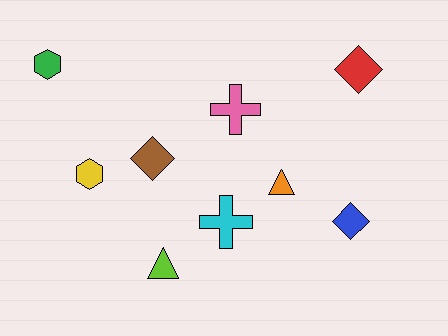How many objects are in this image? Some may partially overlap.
There are 9 objects.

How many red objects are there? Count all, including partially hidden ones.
There is 1 red object.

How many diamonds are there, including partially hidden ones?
There are 3 diamonds.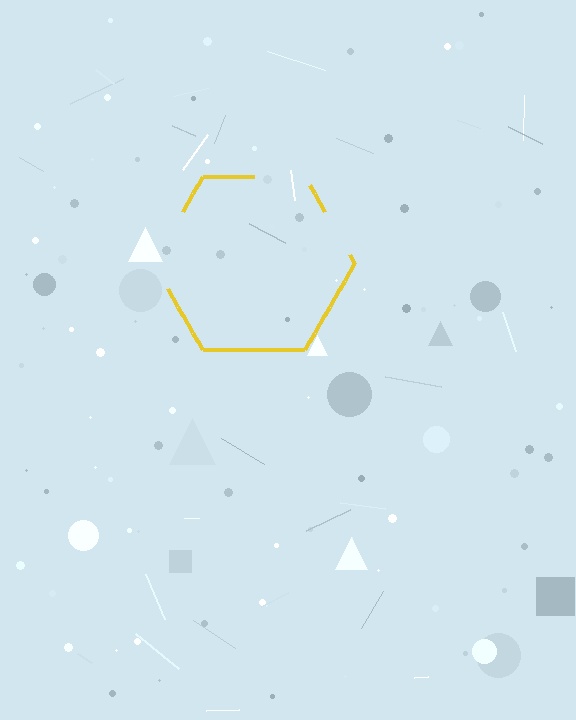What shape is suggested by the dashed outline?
The dashed outline suggests a hexagon.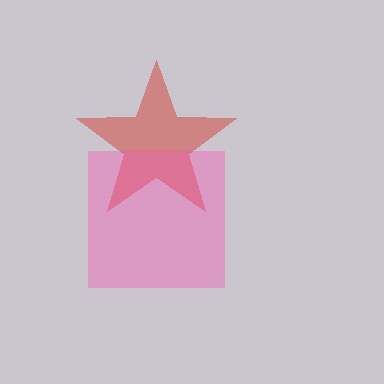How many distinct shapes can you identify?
There are 2 distinct shapes: a red star, a pink square.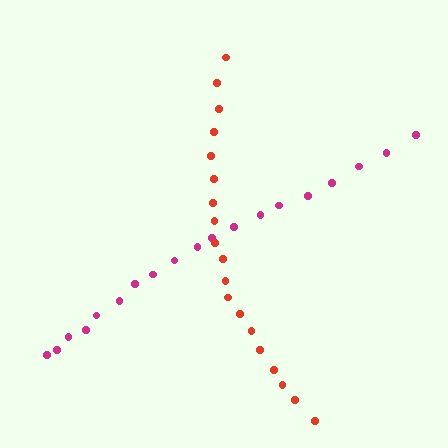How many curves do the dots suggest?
There are 2 distinct paths.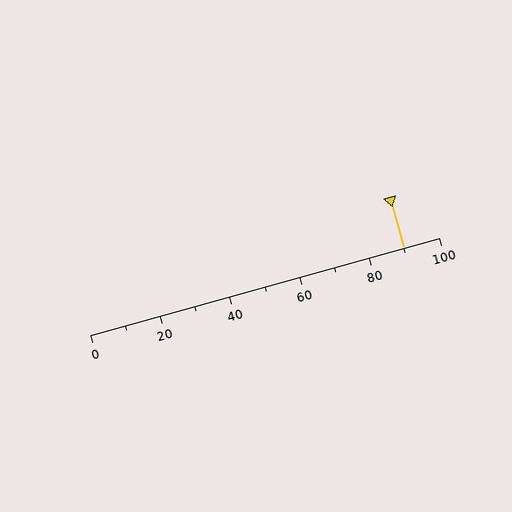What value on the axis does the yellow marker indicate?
The marker indicates approximately 90.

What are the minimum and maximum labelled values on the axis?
The axis runs from 0 to 100.